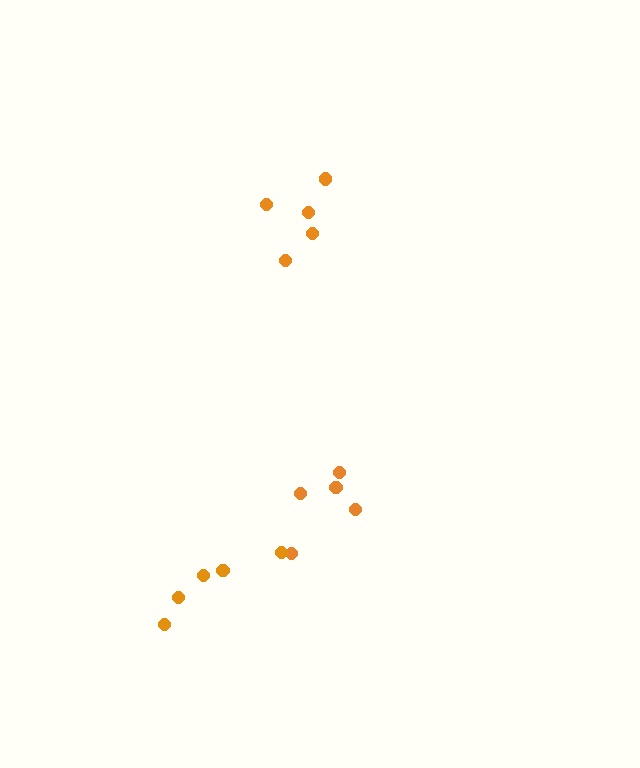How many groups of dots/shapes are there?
There are 3 groups.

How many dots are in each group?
Group 1: 5 dots, Group 2: 5 dots, Group 3: 5 dots (15 total).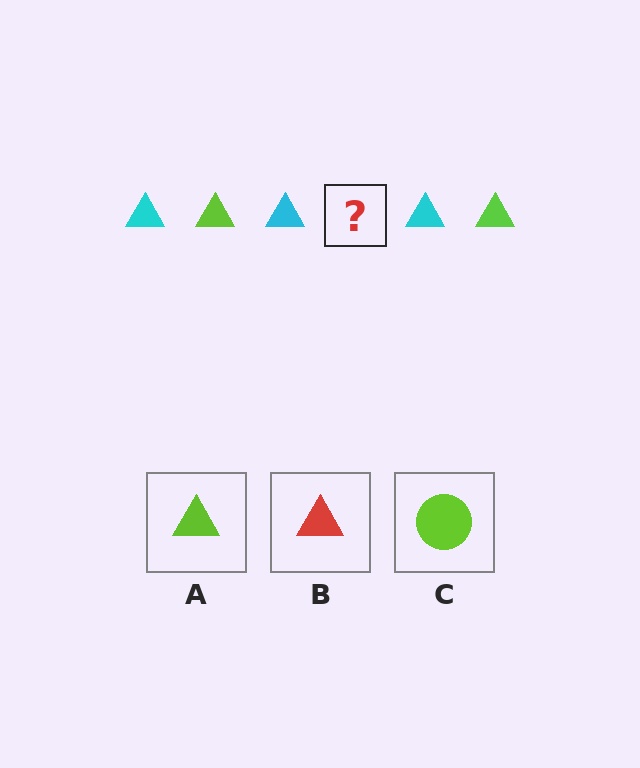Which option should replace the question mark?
Option A.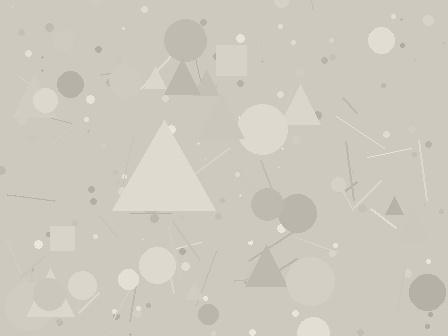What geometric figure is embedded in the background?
A triangle is embedded in the background.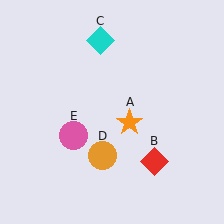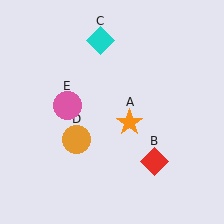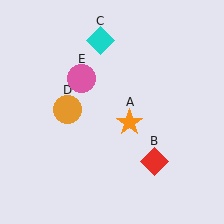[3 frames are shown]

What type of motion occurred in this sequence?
The orange circle (object D), pink circle (object E) rotated clockwise around the center of the scene.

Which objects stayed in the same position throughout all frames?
Orange star (object A) and red diamond (object B) and cyan diamond (object C) remained stationary.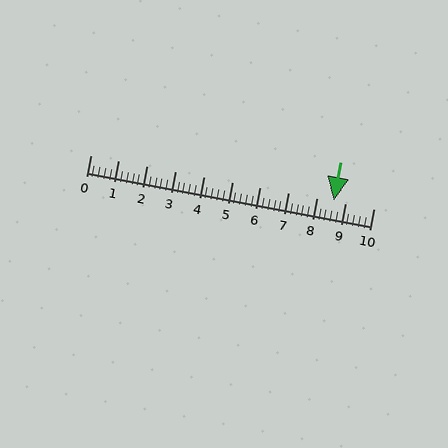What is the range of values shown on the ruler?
The ruler shows values from 0 to 10.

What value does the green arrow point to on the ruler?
The green arrow points to approximately 8.6.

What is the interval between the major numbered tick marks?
The major tick marks are spaced 1 units apart.